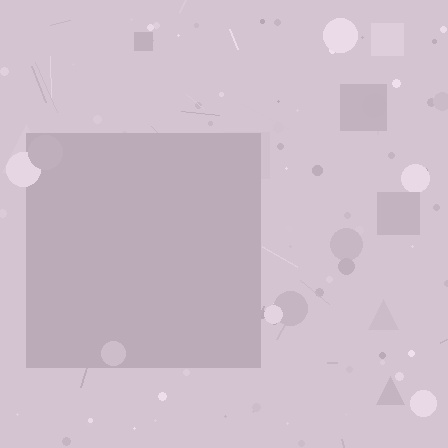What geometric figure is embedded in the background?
A square is embedded in the background.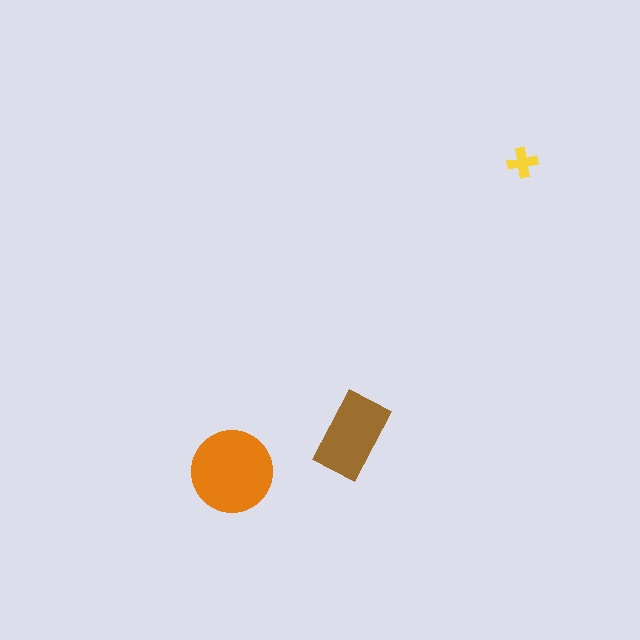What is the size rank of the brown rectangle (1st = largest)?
2nd.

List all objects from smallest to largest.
The yellow cross, the brown rectangle, the orange circle.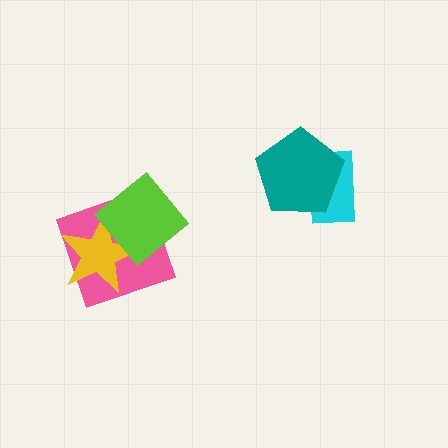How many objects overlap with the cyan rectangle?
1 object overlaps with the cyan rectangle.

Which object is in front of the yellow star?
The lime diamond is in front of the yellow star.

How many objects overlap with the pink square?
2 objects overlap with the pink square.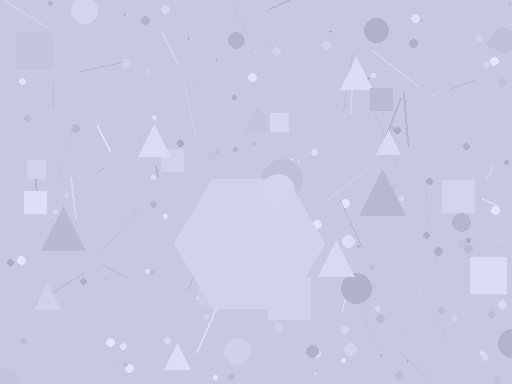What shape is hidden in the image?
A hexagon is hidden in the image.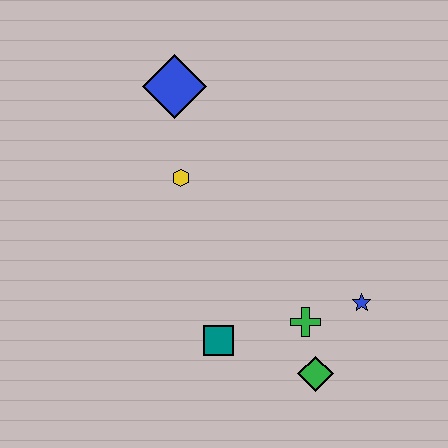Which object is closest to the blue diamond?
The yellow hexagon is closest to the blue diamond.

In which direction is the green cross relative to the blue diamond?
The green cross is below the blue diamond.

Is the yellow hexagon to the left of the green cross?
Yes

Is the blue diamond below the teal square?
No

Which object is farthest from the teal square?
The blue diamond is farthest from the teal square.